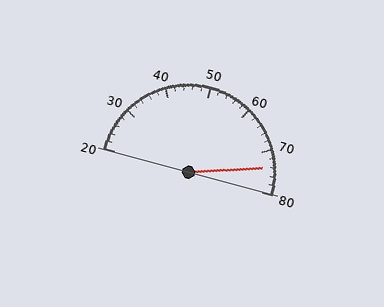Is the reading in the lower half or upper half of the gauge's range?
The reading is in the upper half of the range (20 to 80).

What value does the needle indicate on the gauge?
The needle indicates approximately 74.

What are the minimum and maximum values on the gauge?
The gauge ranges from 20 to 80.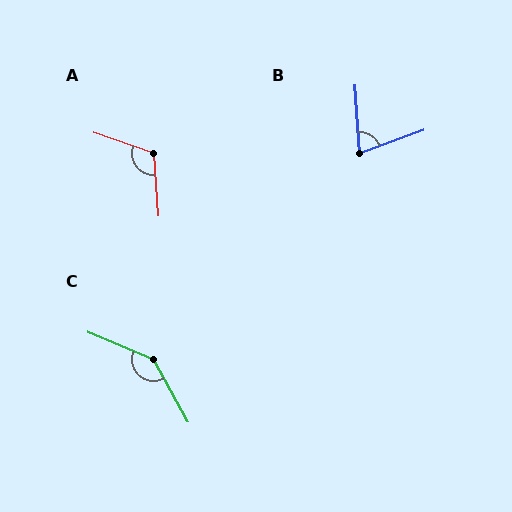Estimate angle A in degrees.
Approximately 113 degrees.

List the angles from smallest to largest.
B (74°), A (113°), C (141°).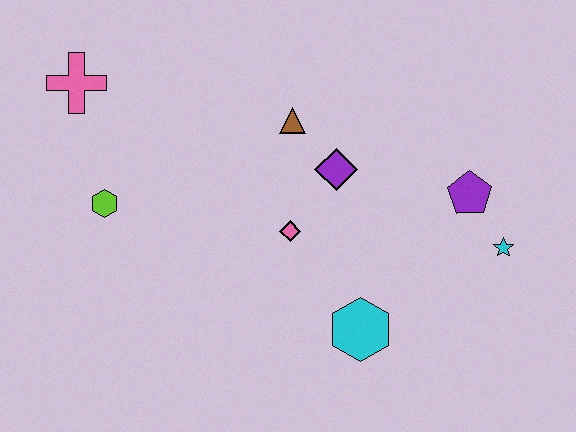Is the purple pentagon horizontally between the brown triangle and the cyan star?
Yes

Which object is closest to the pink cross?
The lime hexagon is closest to the pink cross.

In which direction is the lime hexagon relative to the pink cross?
The lime hexagon is below the pink cross.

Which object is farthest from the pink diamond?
The pink cross is farthest from the pink diamond.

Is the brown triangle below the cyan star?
No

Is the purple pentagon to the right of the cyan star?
No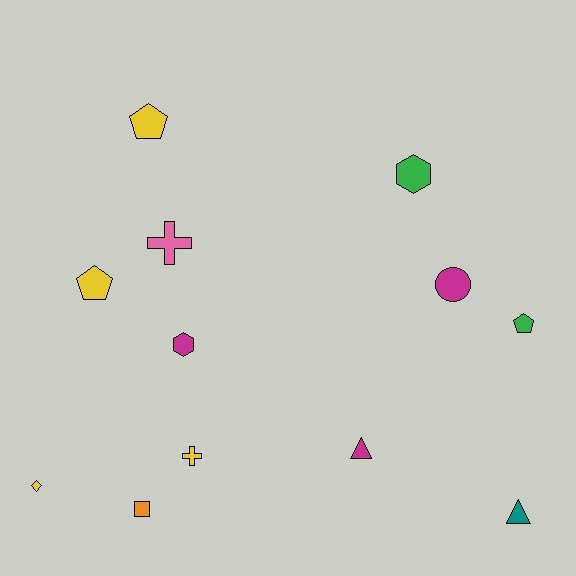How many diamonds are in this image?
There is 1 diamond.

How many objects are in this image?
There are 12 objects.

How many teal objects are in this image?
There is 1 teal object.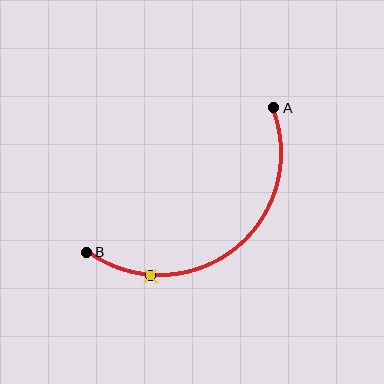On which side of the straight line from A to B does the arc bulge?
The arc bulges below and to the right of the straight line connecting A and B.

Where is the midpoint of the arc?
The arc midpoint is the point on the curve farthest from the straight line joining A and B. It sits below and to the right of that line.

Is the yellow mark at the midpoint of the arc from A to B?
No. The yellow mark lies on the arc but is closer to endpoint B. The arc midpoint would be at the point on the curve equidistant along the arc from both A and B.